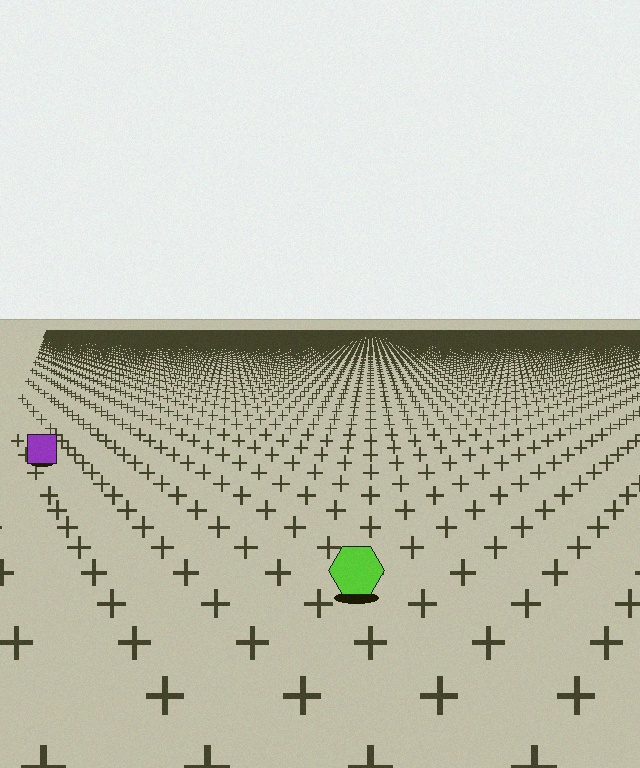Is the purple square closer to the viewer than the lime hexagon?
No. The lime hexagon is closer — you can tell from the texture gradient: the ground texture is coarser near it.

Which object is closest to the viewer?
The lime hexagon is closest. The texture marks near it are larger and more spread out.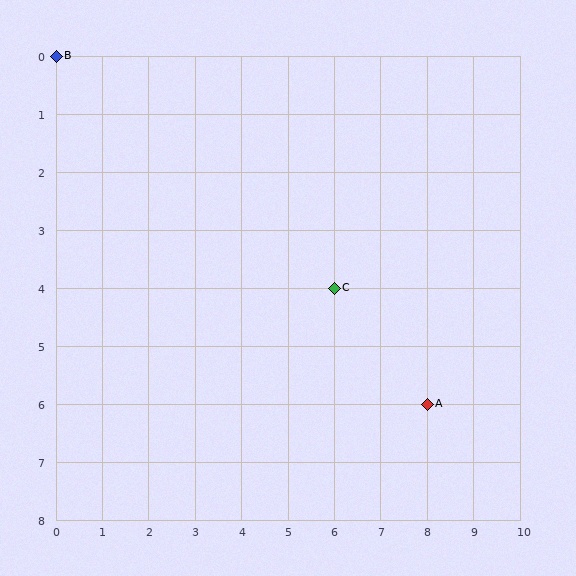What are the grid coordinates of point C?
Point C is at grid coordinates (6, 4).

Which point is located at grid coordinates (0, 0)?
Point B is at (0, 0).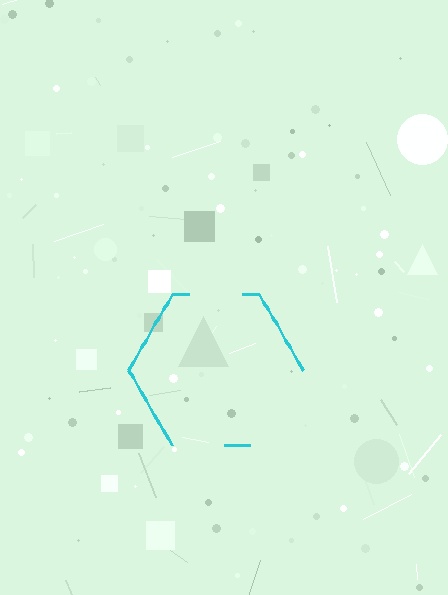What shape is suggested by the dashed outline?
The dashed outline suggests a hexagon.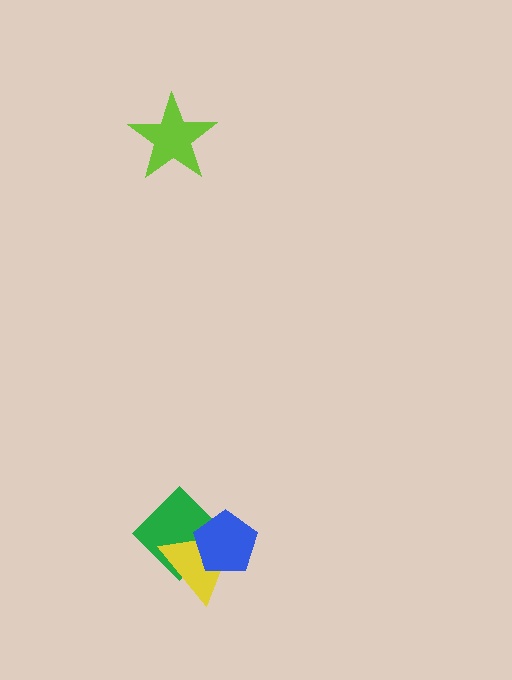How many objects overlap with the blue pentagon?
2 objects overlap with the blue pentagon.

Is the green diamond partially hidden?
Yes, it is partially covered by another shape.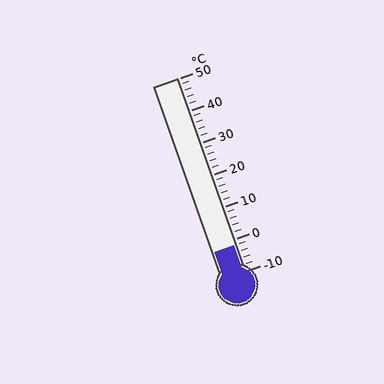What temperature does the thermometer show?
The thermometer shows approximately -2°C.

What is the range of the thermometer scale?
The thermometer scale ranges from -10°C to 50°C.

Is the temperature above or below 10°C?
The temperature is below 10°C.